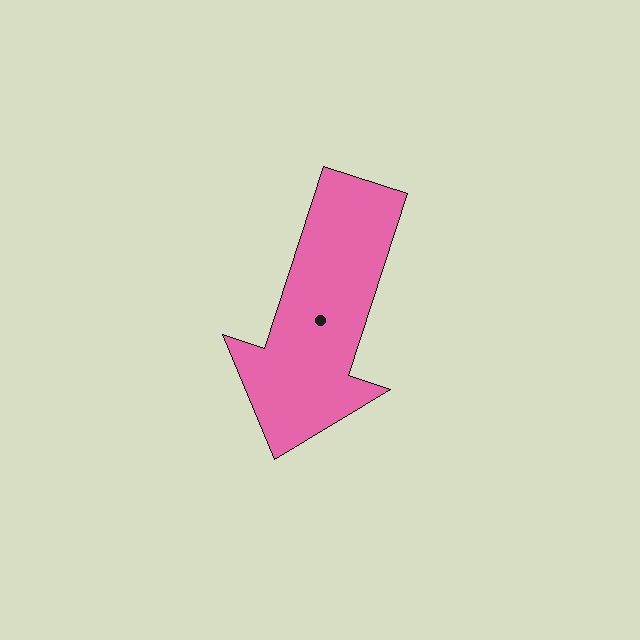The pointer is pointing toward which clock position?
Roughly 7 o'clock.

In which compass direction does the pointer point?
South.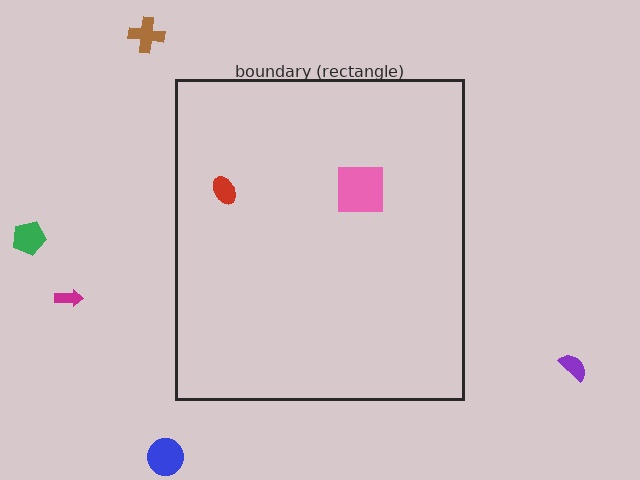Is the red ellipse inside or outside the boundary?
Inside.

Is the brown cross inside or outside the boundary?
Outside.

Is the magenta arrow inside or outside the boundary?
Outside.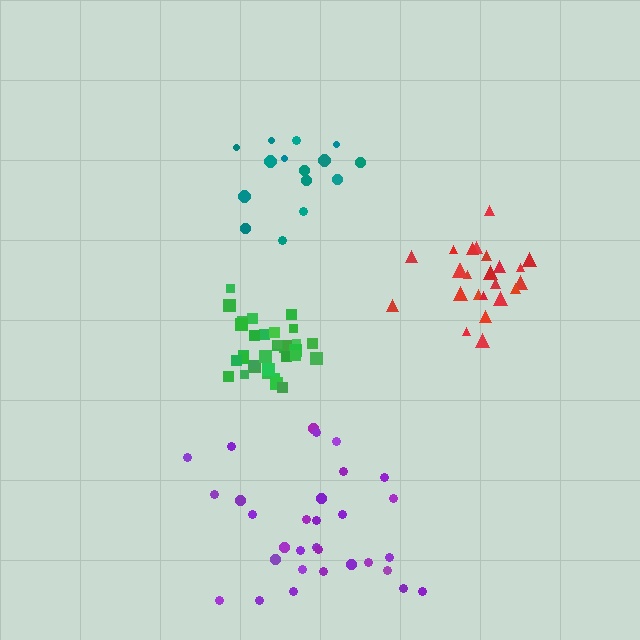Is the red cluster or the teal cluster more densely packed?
Red.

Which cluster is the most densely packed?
Green.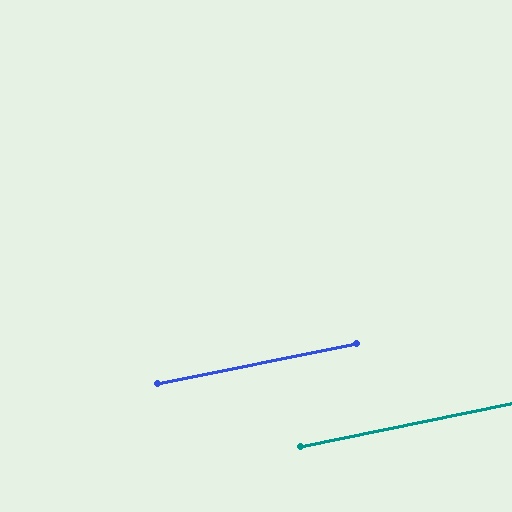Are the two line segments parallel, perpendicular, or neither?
Parallel — their directions differ by only 0.4°.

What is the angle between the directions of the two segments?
Approximately 0 degrees.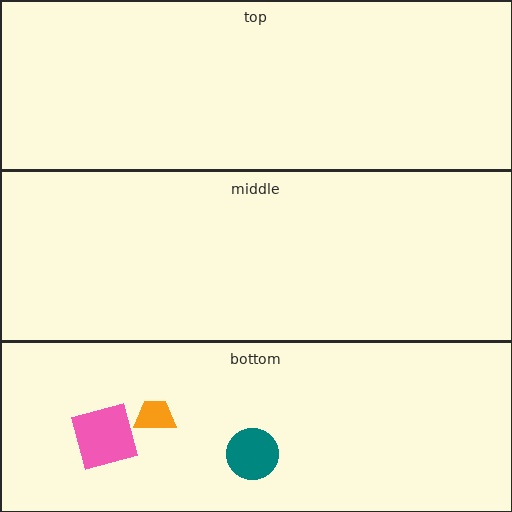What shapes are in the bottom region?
The pink square, the teal circle, the orange trapezoid.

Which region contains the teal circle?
The bottom region.